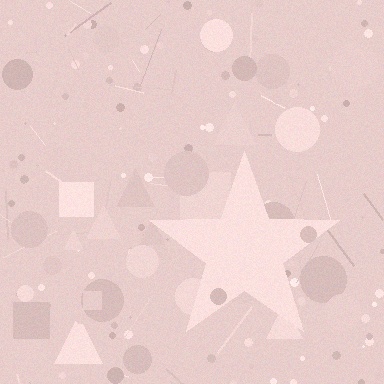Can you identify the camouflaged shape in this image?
The camouflaged shape is a star.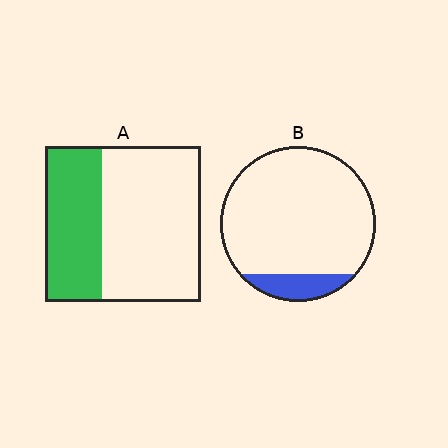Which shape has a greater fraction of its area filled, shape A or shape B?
Shape A.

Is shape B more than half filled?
No.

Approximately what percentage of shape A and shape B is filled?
A is approximately 35% and B is approximately 10%.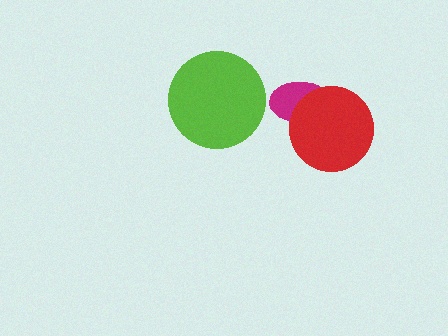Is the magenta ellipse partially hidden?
Yes, it is partially covered by another shape.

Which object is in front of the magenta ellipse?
The red circle is in front of the magenta ellipse.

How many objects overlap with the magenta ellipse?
1 object overlaps with the magenta ellipse.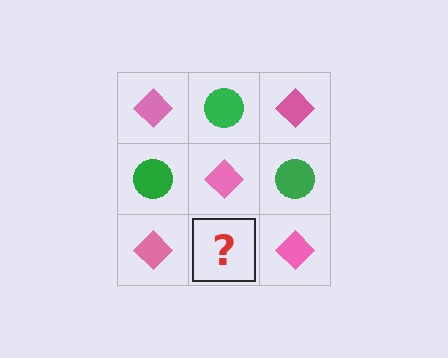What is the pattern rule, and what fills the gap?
The rule is that it alternates pink diamond and green circle in a checkerboard pattern. The gap should be filled with a green circle.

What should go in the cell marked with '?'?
The missing cell should contain a green circle.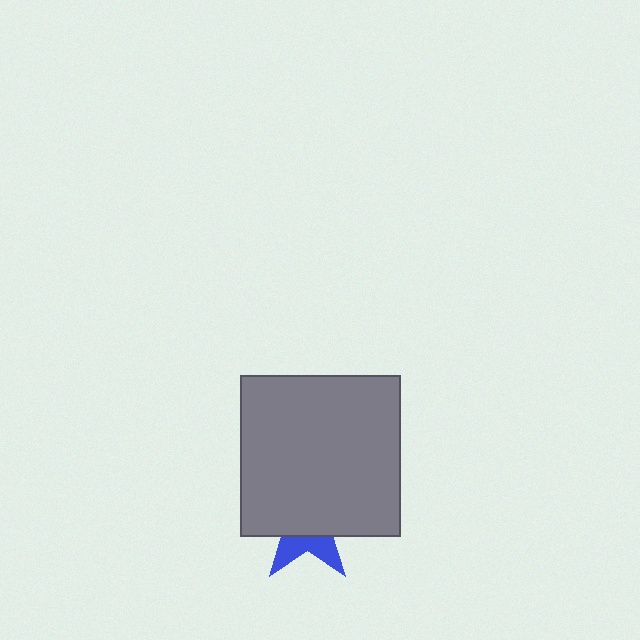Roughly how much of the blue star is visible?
A small part of it is visible (roughly 31%).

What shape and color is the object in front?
The object in front is a gray square.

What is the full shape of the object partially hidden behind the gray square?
The partially hidden object is a blue star.